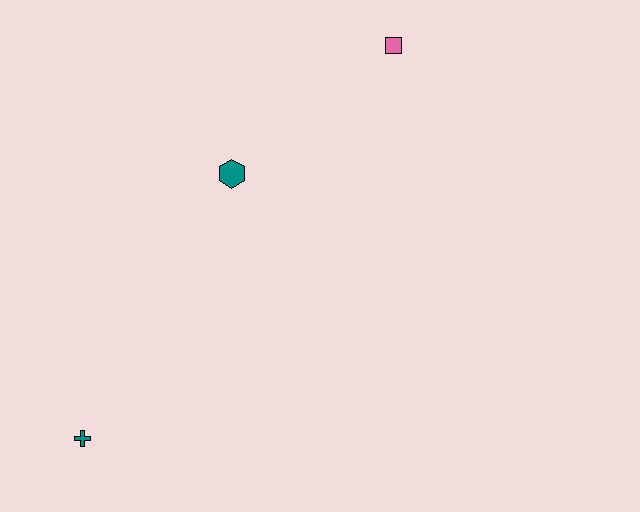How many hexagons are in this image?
There is 1 hexagon.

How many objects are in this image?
There are 3 objects.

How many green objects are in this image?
There are no green objects.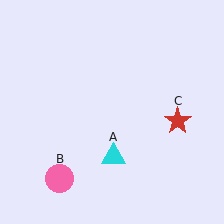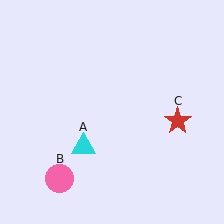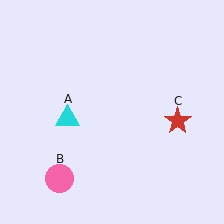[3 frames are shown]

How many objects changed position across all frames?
1 object changed position: cyan triangle (object A).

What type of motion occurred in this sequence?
The cyan triangle (object A) rotated clockwise around the center of the scene.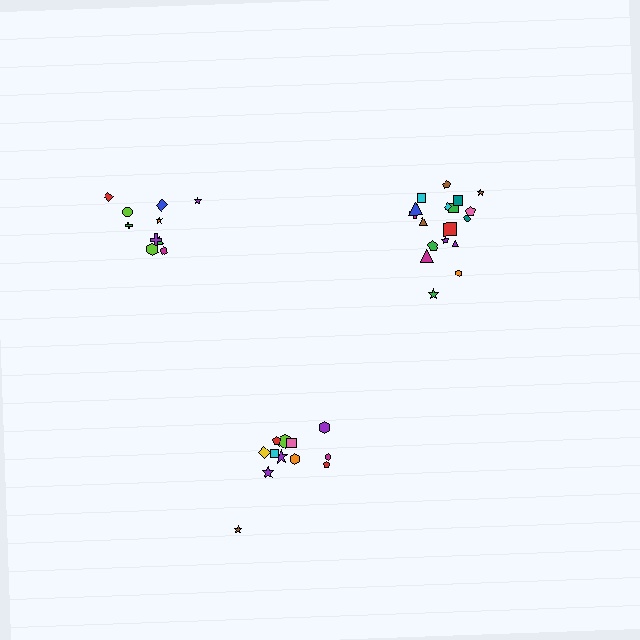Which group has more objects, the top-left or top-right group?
The top-right group.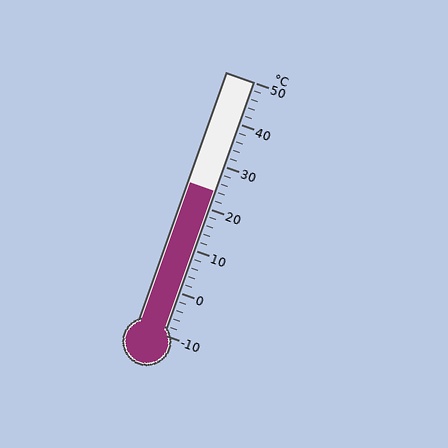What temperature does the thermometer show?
The thermometer shows approximately 24°C.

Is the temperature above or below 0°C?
The temperature is above 0°C.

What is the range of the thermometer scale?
The thermometer scale ranges from -10°C to 50°C.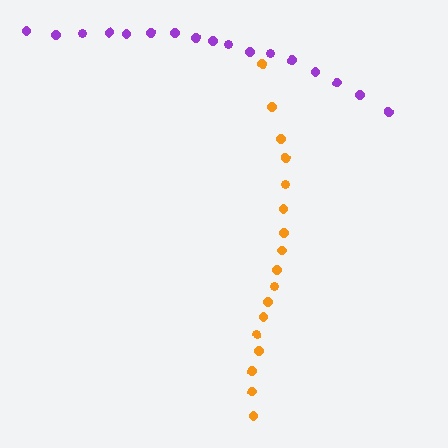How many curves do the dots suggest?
There are 2 distinct paths.